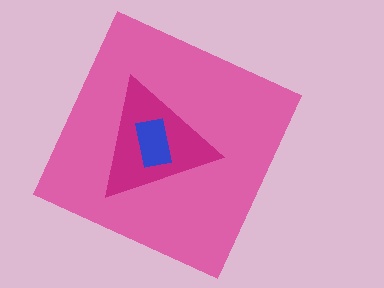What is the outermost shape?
The pink square.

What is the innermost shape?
The blue rectangle.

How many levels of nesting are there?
3.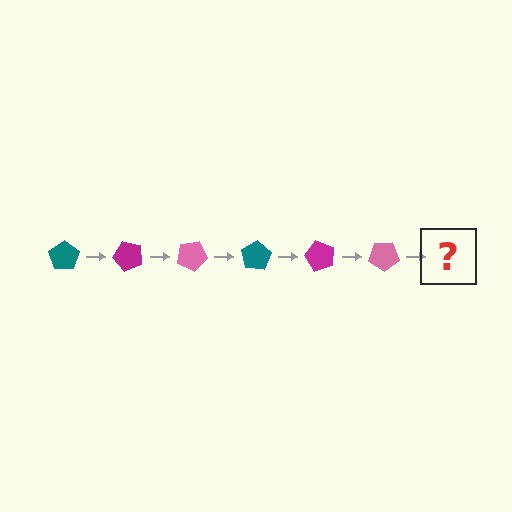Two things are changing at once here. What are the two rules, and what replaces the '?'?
The two rules are that it rotates 50 degrees each step and the color cycles through teal, magenta, and pink. The '?' should be a teal pentagon, rotated 300 degrees from the start.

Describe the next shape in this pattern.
It should be a teal pentagon, rotated 300 degrees from the start.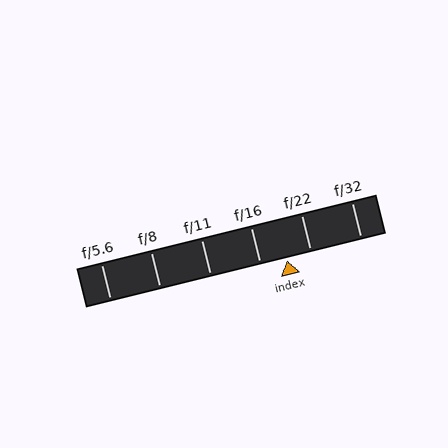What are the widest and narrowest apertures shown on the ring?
The widest aperture shown is f/5.6 and the narrowest is f/32.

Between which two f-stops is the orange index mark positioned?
The index mark is between f/16 and f/22.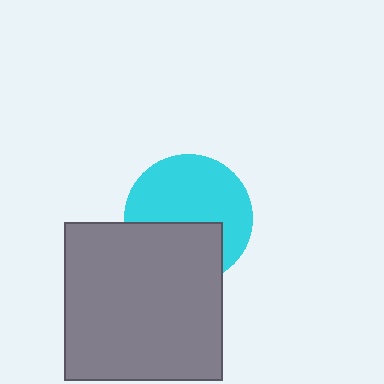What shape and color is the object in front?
The object in front is a gray square.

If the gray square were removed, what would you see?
You would see the complete cyan circle.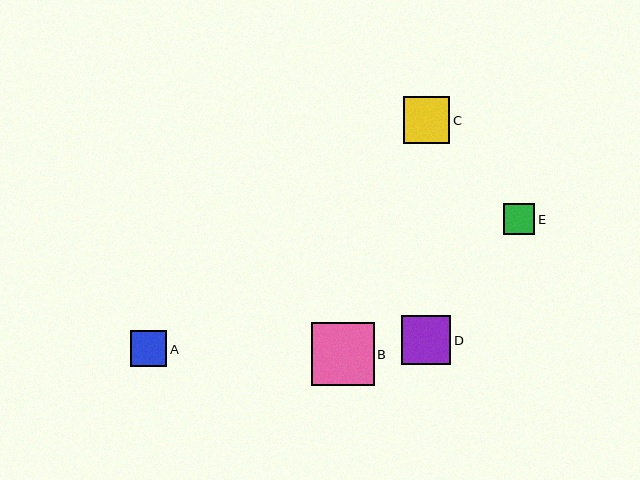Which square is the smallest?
Square E is the smallest with a size of approximately 32 pixels.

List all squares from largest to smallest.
From largest to smallest: B, D, C, A, E.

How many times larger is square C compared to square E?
Square C is approximately 1.5 times the size of square E.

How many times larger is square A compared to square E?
Square A is approximately 1.1 times the size of square E.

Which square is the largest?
Square B is the largest with a size of approximately 62 pixels.